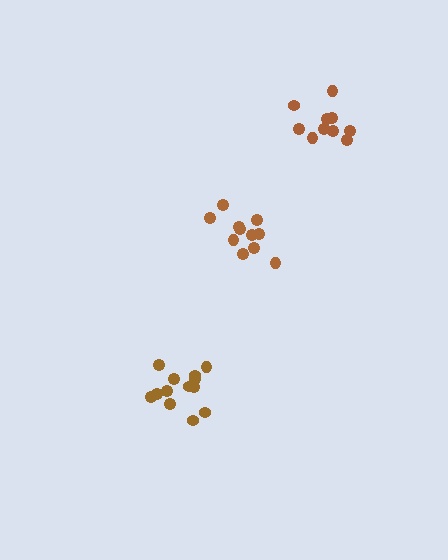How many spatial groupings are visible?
There are 3 spatial groupings.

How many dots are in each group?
Group 1: 11 dots, Group 2: 10 dots, Group 3: 13 dots (34 total).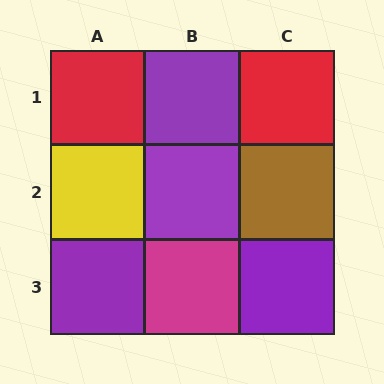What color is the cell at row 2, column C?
Brown.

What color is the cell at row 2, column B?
Purple.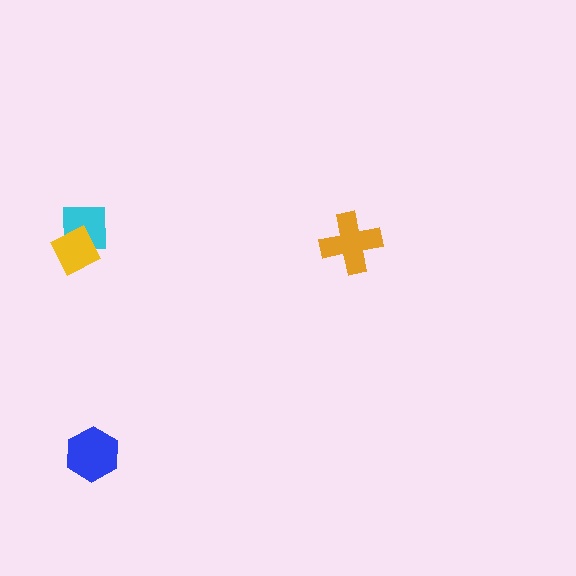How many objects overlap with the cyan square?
1 object overlaps with the cyan square.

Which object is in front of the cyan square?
The yellow diamond is in front of the cyan square.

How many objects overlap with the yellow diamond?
1 object overlaps with the yellow diamond.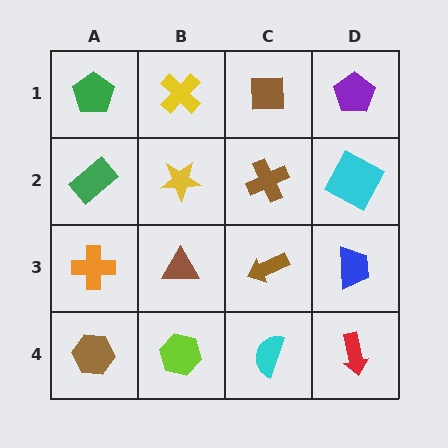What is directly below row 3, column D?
A red arrow.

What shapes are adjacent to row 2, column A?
A green pentagon (row 1, column A), an orange cross (row 3, column A), a yellow star (row 2, column B).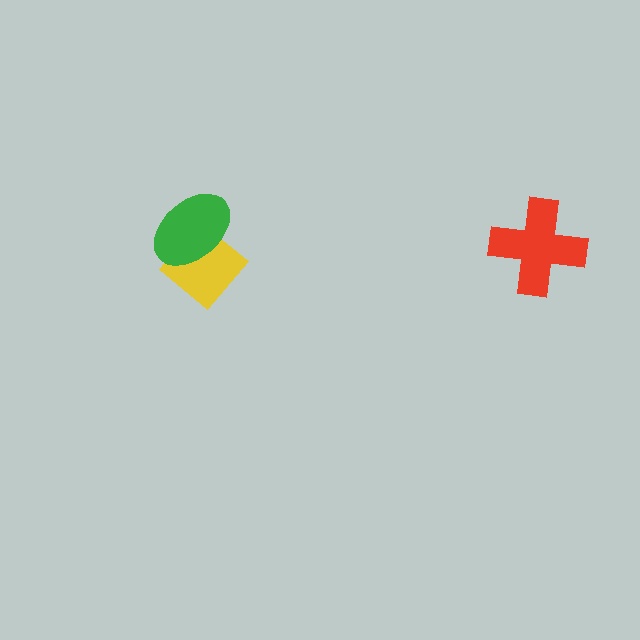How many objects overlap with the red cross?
0 objects overlap with the red cross.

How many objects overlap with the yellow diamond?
1 object overlaps with the yellow diamond.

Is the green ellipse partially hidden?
No, no other shape covers it.